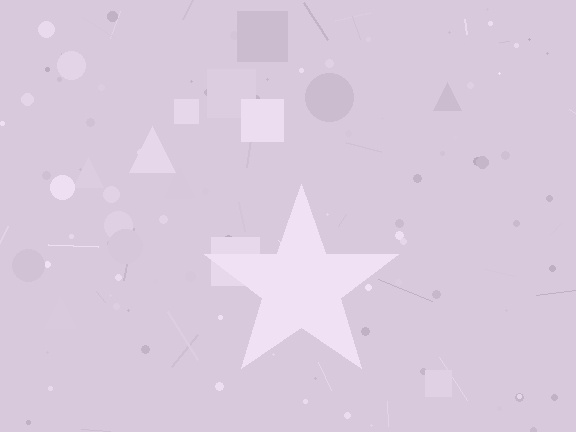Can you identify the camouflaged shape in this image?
The camouflaged shape is a star.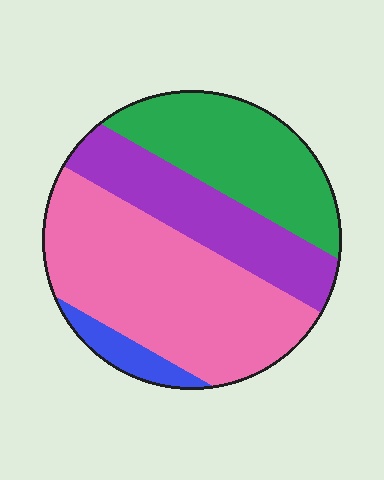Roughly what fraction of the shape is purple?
Purple takes up between a sixth and a third of the shape.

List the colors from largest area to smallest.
From largest to smallest: pink, green, purple, blue.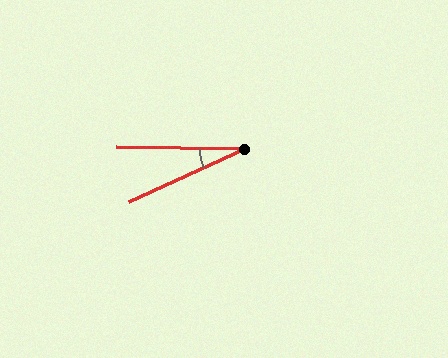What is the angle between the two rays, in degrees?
Approximately 26 degrees.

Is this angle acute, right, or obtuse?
It is acute.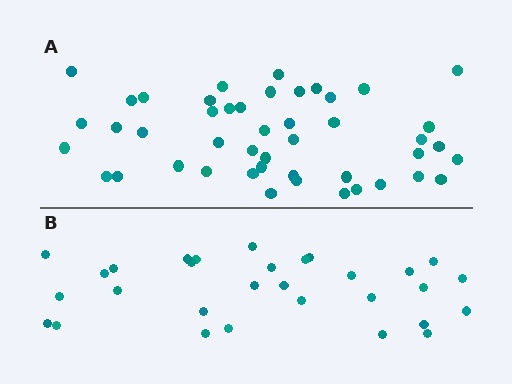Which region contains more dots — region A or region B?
Region A (the top region) has more dots.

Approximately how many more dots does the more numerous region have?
Region A has approximately 15 more dots than region B.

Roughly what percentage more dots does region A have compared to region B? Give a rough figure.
About 55% more.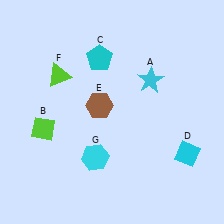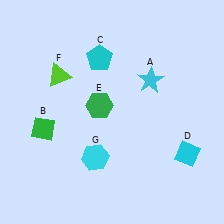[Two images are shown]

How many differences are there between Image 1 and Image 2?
There are 2 differences between the two images.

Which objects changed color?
B changed from lime to green. E changed from brown to green.